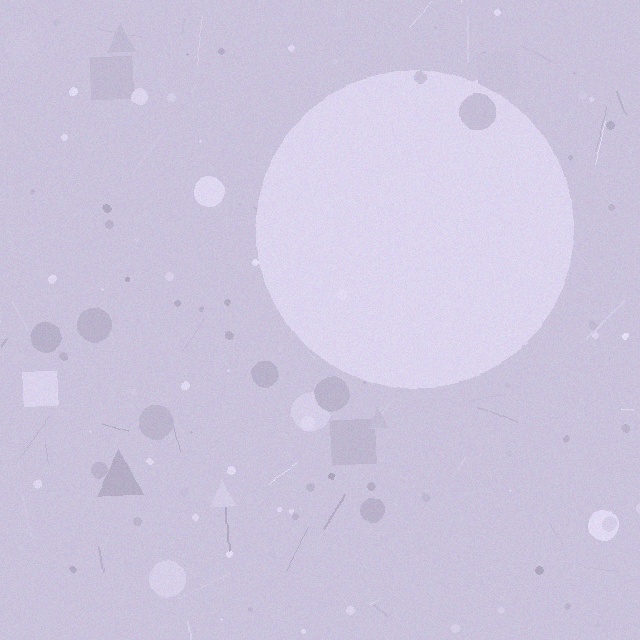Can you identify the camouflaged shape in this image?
The camouflaged shape is a circle.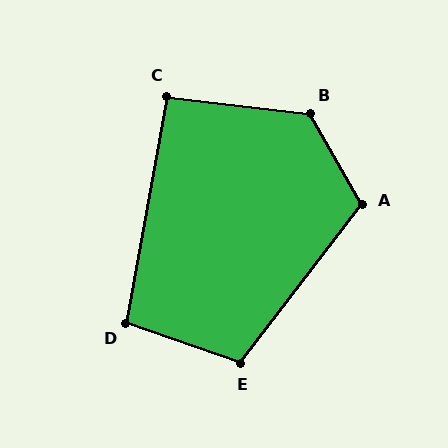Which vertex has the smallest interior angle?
C, at approximately 93 degrees.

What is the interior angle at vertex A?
Approximately 112 degrees (obtuse).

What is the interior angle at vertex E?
Approximately 109 degrees (obtuse).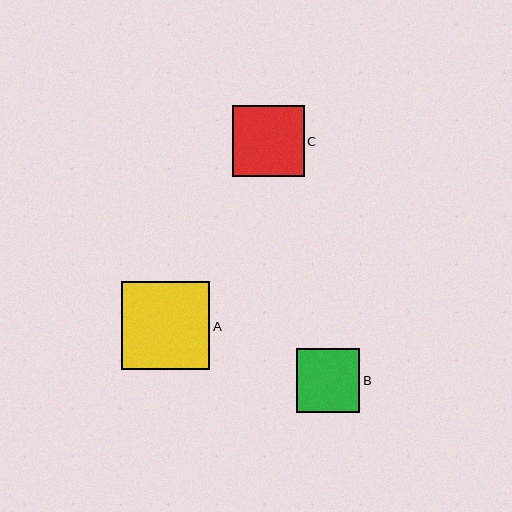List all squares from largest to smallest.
From largest to smallest: A, C, B.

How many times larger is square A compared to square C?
Square A is approximately 1.2 times the size of square C.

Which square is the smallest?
Square B is the smallest with a size of approximately 63 pixels.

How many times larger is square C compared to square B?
Square C is approximately 1.1 times the size of square B.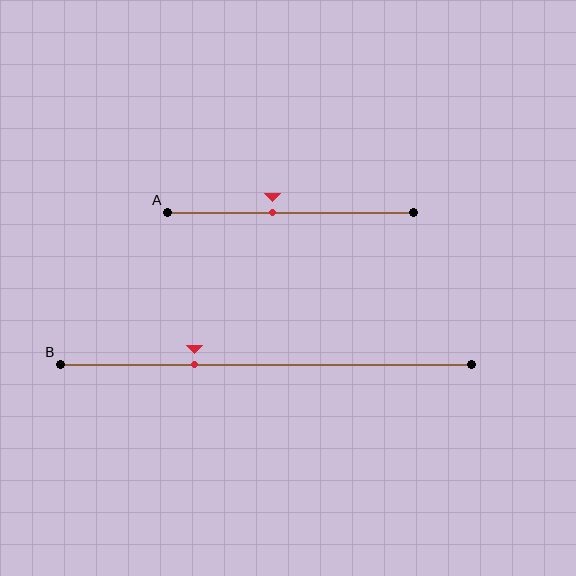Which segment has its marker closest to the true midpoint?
Segment A has its marker closest to the true midpoint.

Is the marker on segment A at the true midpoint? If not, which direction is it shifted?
No, the marker on segment A is shifted to the left by about 7% of the segment length.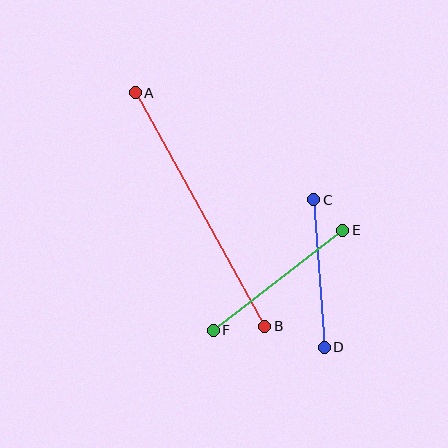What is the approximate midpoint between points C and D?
The midpoint is at approximately (319, 274) pixels.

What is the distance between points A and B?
The distance is approximately 267 pixels.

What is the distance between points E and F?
The distance is approximately 164 pixels.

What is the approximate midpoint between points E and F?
The midpoint is at approximately (278, 280) pixels.